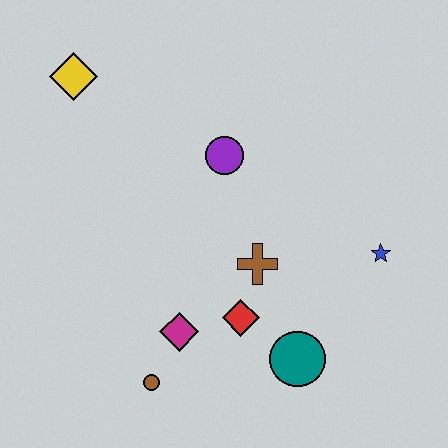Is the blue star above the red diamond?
Yes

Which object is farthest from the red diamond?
The yellow diamond is farthest from the red diamond.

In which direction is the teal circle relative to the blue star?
The teal circle is below the blue star.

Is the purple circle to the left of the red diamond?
Yes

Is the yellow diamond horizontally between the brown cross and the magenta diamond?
No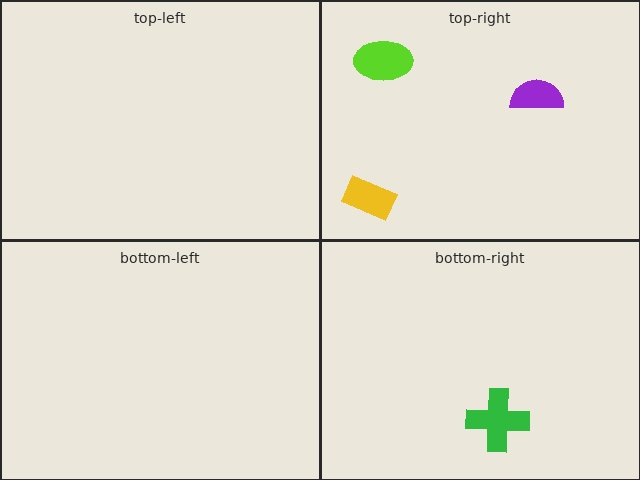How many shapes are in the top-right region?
3.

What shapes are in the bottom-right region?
The green cross.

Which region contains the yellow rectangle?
The top-right region.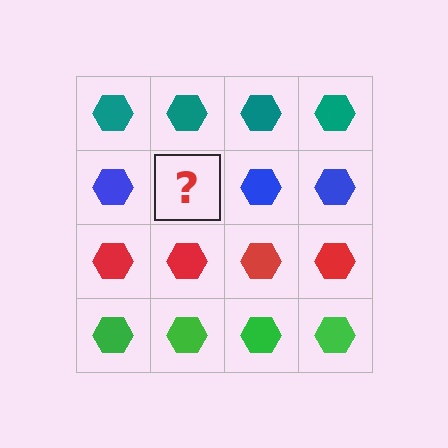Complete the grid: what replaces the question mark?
The question mark should be replaced with a blue hexagon.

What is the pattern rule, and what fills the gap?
The rule is that each row has a consistent color. The gap should be filled with a blue hexagon.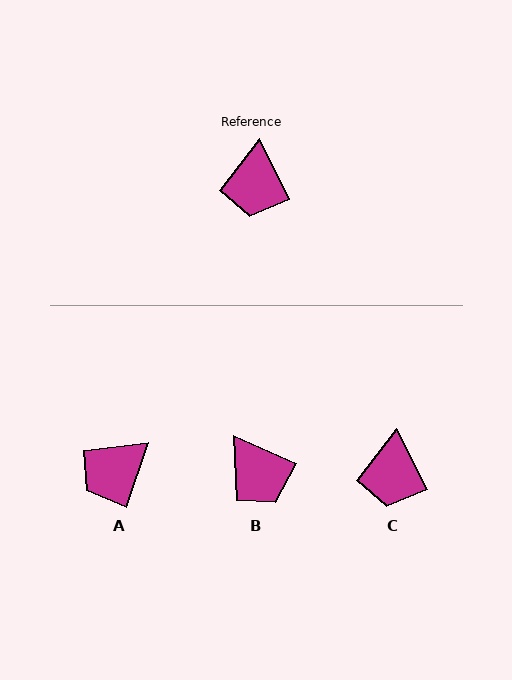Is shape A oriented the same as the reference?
No, it is off by about 45 degrees.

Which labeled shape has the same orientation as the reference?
C.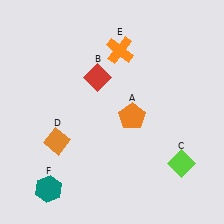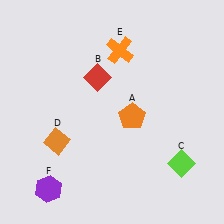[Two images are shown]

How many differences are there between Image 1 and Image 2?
There is 1 difference between the two images.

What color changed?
The hexagon (F) changed from teal in Image 1 to purple in Image 2.